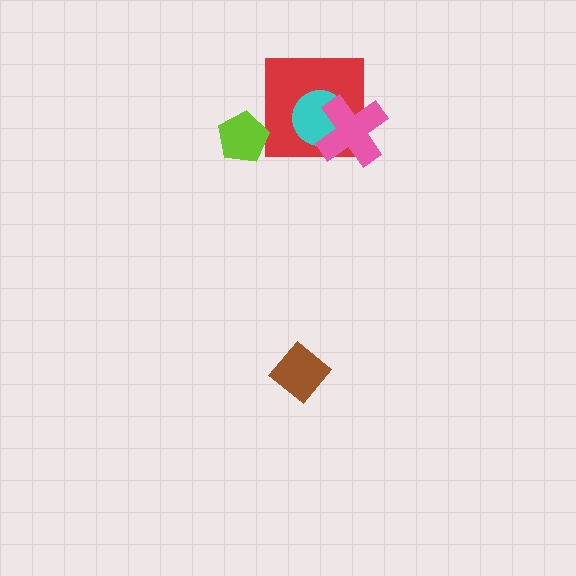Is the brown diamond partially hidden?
No, no other shape covers it.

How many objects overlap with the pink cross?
2 objects overlap with the pink cross.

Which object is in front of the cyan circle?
The pink cross is in front of the cyan circle.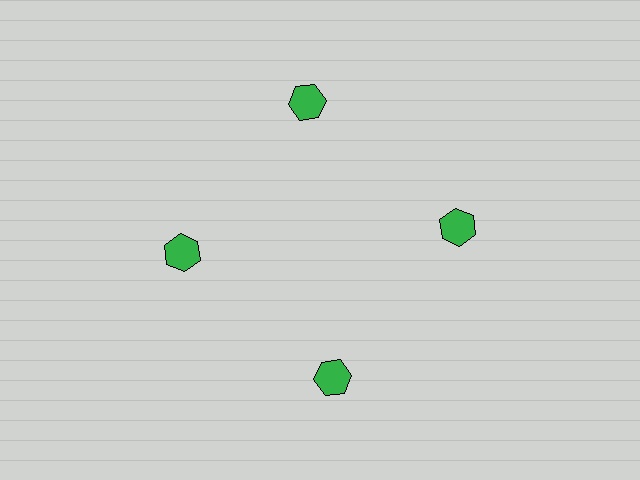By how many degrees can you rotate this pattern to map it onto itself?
The pattern maps onto itself every 90 degrees of rotation.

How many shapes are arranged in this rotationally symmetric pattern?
There are 4 shapes, arranged in 4 groups of 1.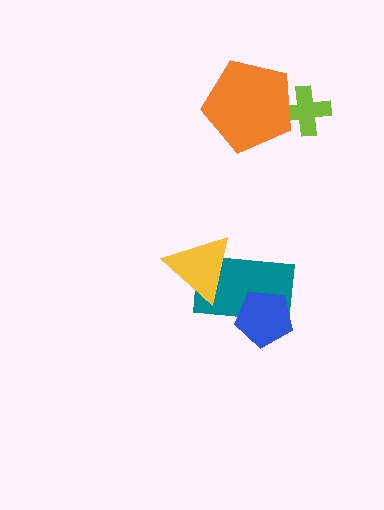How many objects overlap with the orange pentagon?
1 object overlaps with the orange pentagon.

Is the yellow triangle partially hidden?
No, no other shape covers it.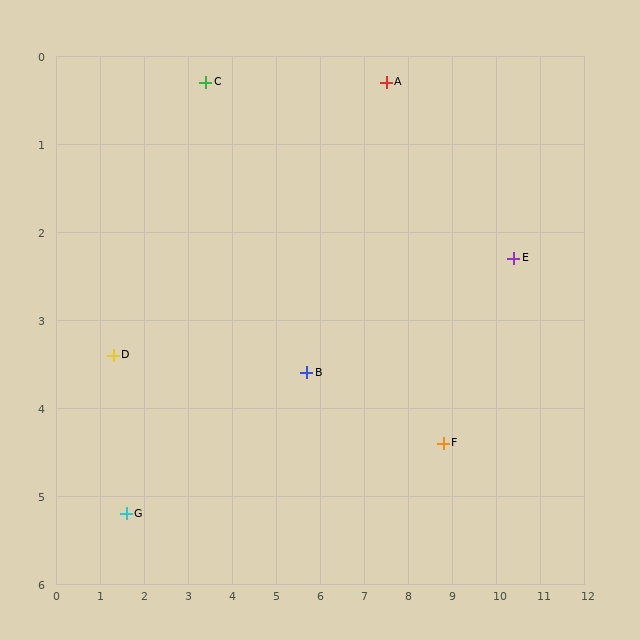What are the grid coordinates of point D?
Point D is at approximately (1.3, 3.4).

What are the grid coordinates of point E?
Point E is at approximately (10.4, 2.3).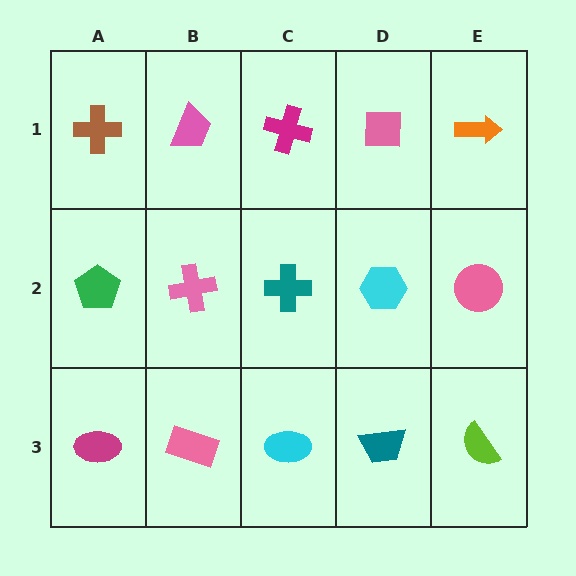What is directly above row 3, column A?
A green pentagon.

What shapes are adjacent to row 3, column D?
A cyan hexagon (row 2, column D), a cyan ellipse (row 3, column C), a lime semicircle (row 3, column E).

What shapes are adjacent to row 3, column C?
A teal cross (row 2, column C), a pink rectangle (row 3, column B), a teal trapezoid (row 3, column D).